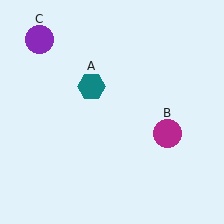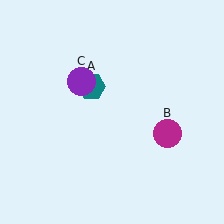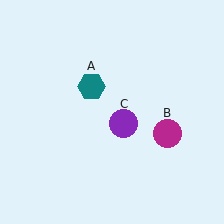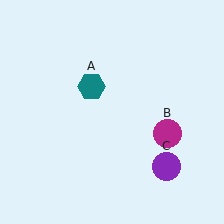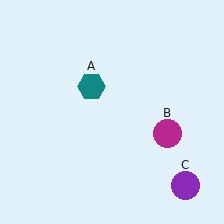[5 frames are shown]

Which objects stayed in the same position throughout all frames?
Teal hexagon (object A) and magenta circle (object B) remained stationary.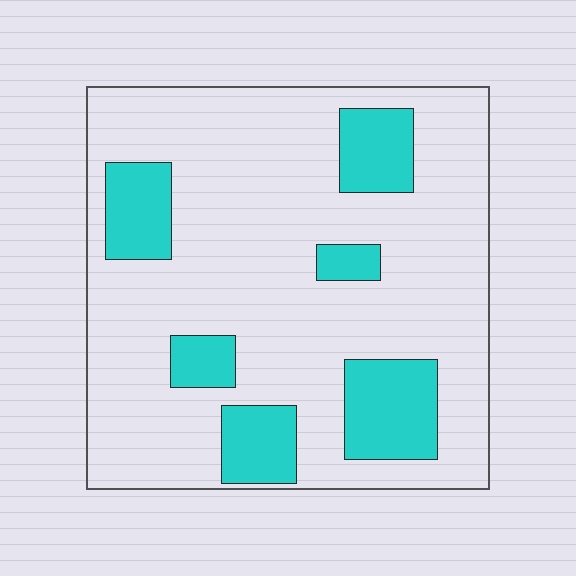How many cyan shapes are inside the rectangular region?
6.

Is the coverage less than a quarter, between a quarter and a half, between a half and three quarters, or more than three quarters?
Less than a quarter.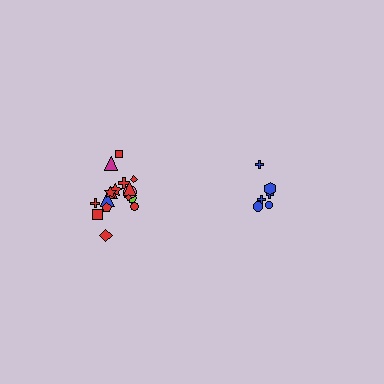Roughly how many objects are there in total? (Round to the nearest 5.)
Roughly 25 objects in total.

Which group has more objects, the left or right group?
The left group.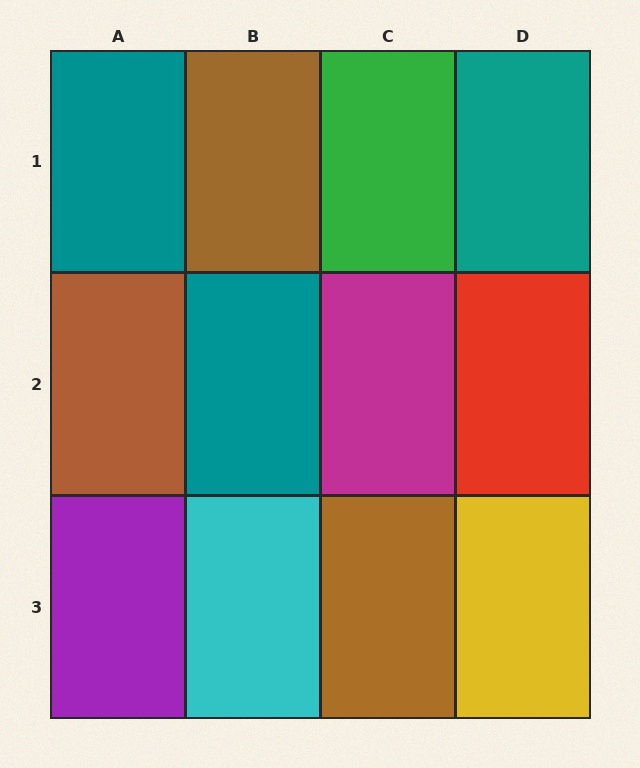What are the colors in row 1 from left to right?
Teal, brown, green, teal.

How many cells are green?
1 cell is green.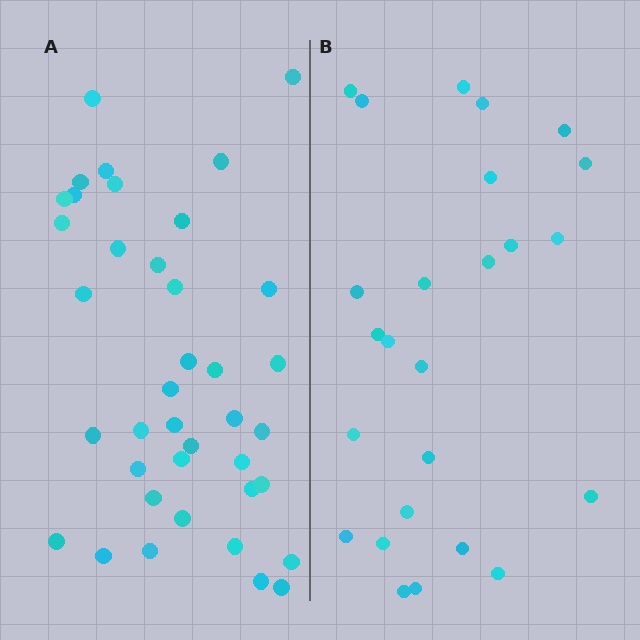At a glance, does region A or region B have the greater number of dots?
Region A (the left region) has more dots.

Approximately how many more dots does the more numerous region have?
Region A has approximately 15 more dots than region B.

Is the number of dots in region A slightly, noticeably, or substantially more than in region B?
Region A has substantially more. The ratio is roughly 1.6 to 1.